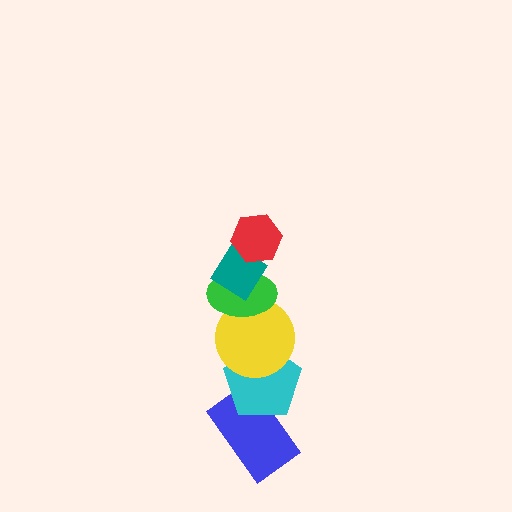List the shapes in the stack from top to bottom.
From top to bottom: the red hexagon, the teal diamond, the green ellipse, the yellow circle, the cyan pentagon, the blue rectangle.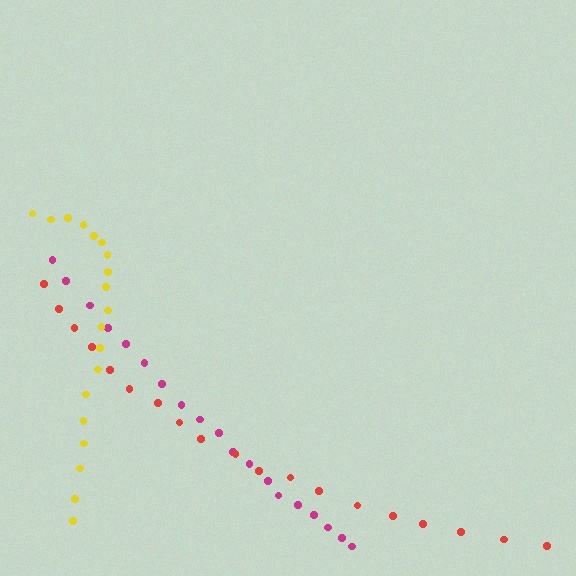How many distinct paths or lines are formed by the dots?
There are 3 distinct paths.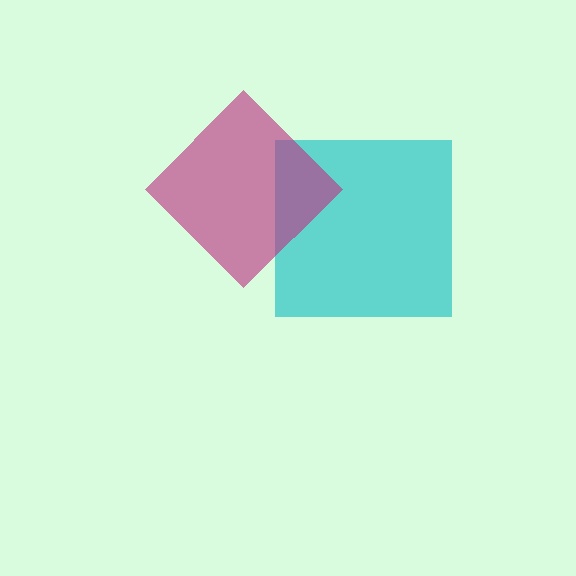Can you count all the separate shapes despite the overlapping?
Yes, there are 2 separate shapes.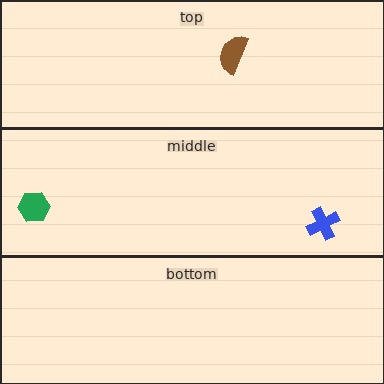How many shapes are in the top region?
1.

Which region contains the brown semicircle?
The top region.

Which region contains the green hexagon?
The middle region.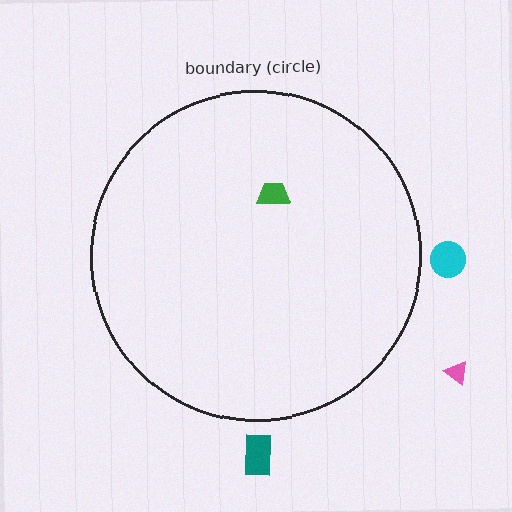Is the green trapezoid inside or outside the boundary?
Inside.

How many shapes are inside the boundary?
1 inside, 3 outside.